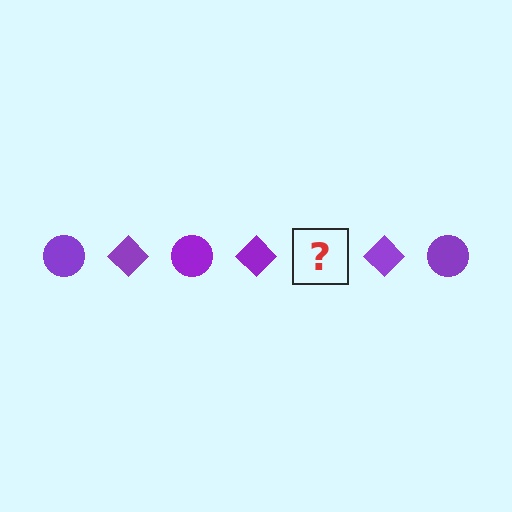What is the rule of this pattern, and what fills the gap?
The rule is that the pattern cycles through circle, diamond shapes in purple. The gap should be filled with a purple circle.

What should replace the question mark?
The question mark should be replaced with a purple circle.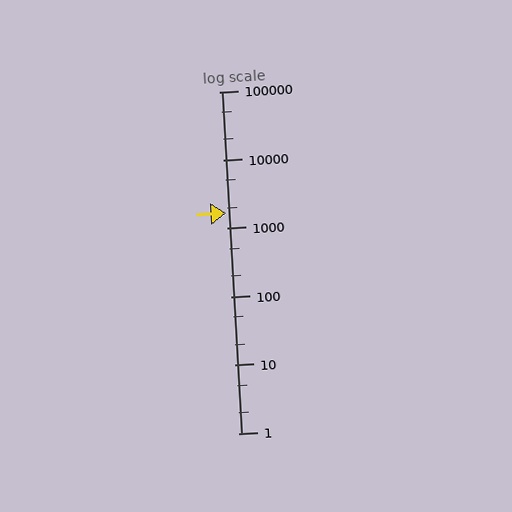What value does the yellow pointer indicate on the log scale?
The pointer indicates approximately 1700.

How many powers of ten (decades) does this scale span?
The scale spans 5 decades, from 1 to 100000.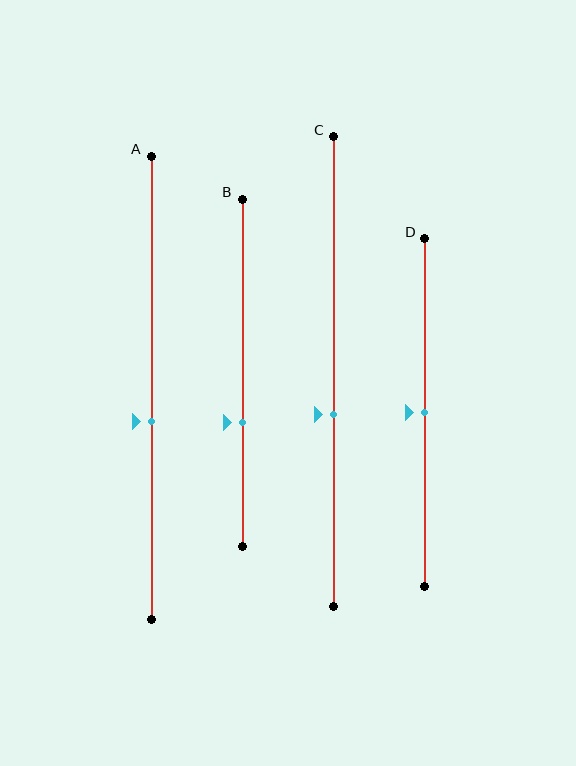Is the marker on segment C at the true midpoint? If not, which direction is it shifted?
No, the marker on segment C is shifted downward by about 9% of the segment length.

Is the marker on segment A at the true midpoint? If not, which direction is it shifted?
No, the marker on segment A is shifted downward by about 7% of the segment length.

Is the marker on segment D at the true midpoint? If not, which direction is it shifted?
Yes, the marker on segment D is at the true midpoint.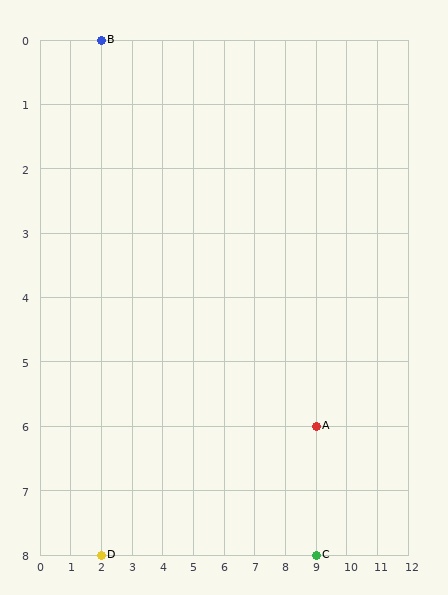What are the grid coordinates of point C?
Point C is at grid coordinates (9, 8).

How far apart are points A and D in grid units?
Points A and D are 7 columns and 2 rows apart (about 7.3 grid units diagonally).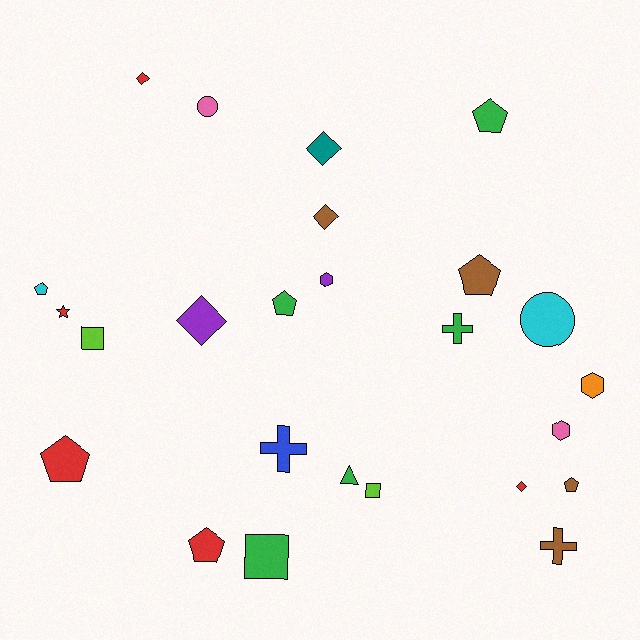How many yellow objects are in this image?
There are no yellow objects.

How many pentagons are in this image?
There are 7 pentagons.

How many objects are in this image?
There are 25 objects.